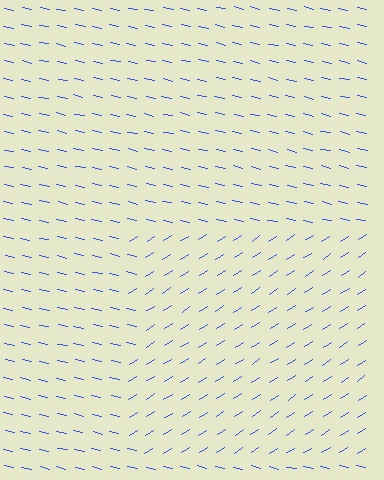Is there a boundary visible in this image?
Yes, there is a texture boundary formed by a change in line orientation.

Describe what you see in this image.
The image is filled with small blue line segments. A rectangle region in the image has lines oriented differently from the surrounding lines, creating a visible texture boundary.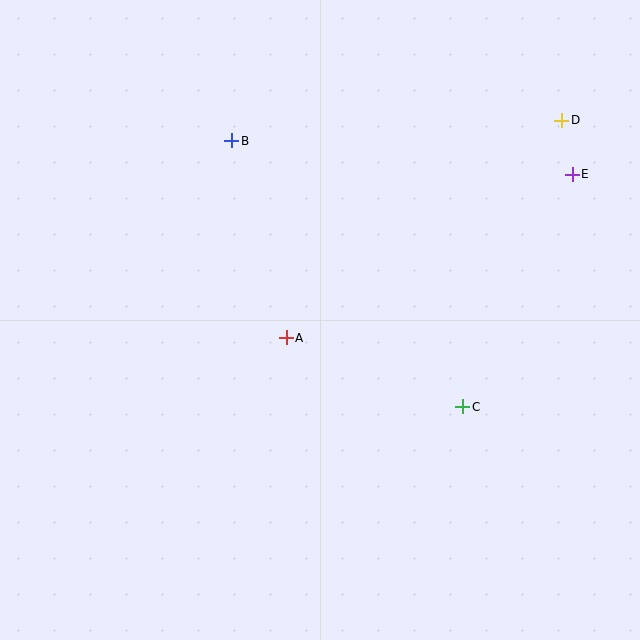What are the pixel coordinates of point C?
Point C is at (463, 407).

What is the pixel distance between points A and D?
The distance between A and D is 351 pixels.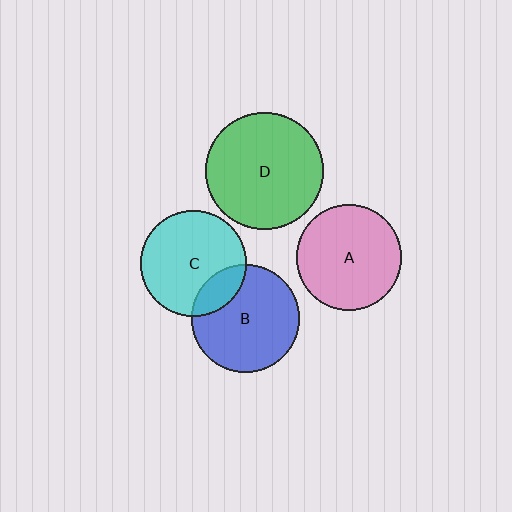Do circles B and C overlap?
Yes.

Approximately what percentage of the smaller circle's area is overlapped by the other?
Approximately 20%.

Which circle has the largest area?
Circle D (green).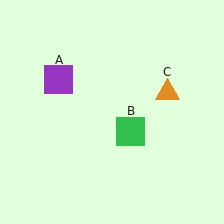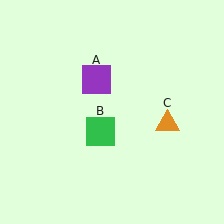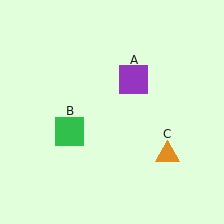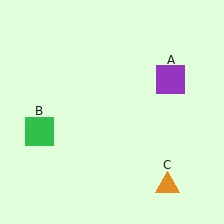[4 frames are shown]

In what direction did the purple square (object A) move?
The purple square (object A) moved right.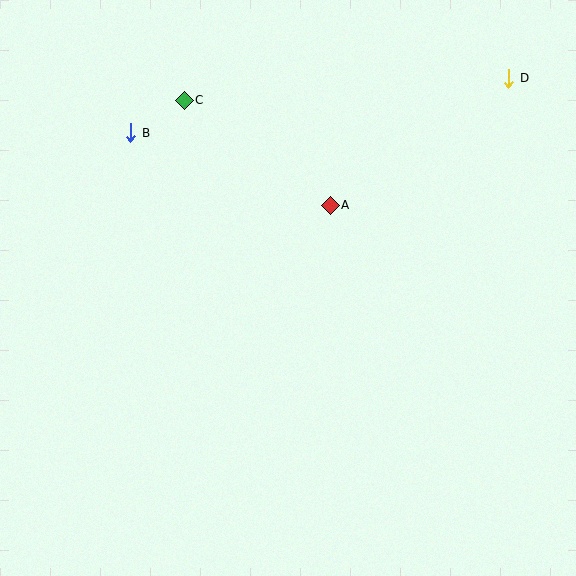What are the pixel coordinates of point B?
Point B is at (131, 133).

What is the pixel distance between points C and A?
The distance between C and A is 180 pixels.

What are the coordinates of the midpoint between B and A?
The midpoint between B and A is at (231, 169).